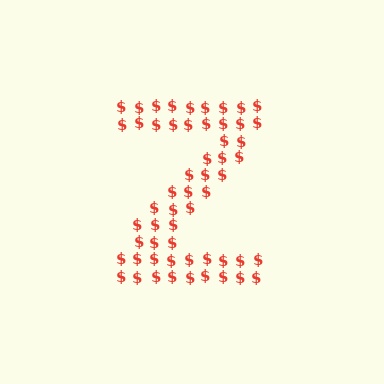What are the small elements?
The small elements are dollar signs.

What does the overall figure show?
The overall figure shows the letter Z.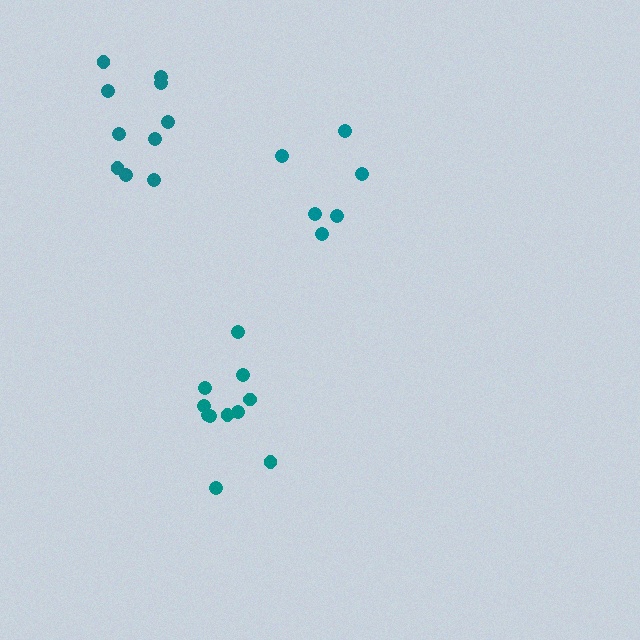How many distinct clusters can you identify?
There are 3 distinct clusters.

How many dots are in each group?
Group 1: 11 dots, Group 2: 6 dots, Group 3: 10 dots (27 total).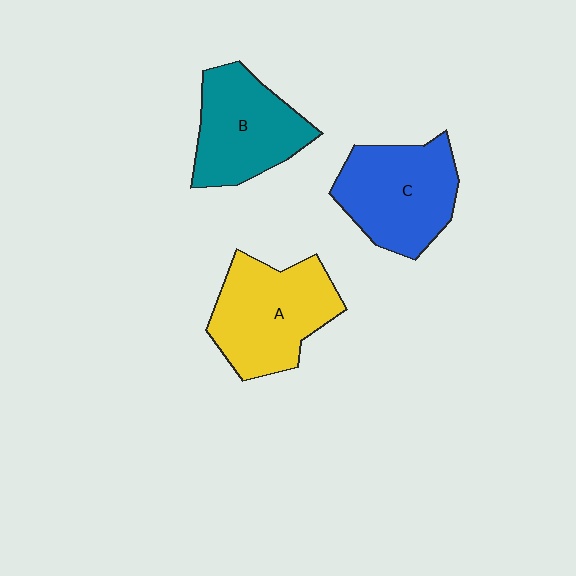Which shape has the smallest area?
Shape B (teal).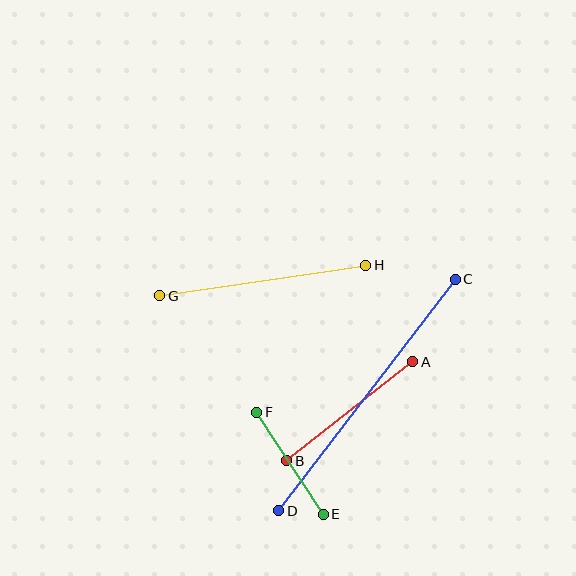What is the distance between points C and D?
The distance is approximately 291 pixels.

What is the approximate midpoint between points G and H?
The midpoint is at approximately (263, 281) pixels.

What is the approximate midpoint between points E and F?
The midpoint is at approximately (290, 463) pixels.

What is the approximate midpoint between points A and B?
The midpoint is at approximately (350, 411) pixels.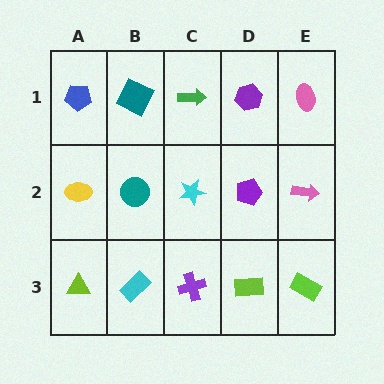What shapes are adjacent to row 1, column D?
A purple pentagon (row 2, column D), a green arrow (row 1, column C), a pink ellipse (row 1, column E).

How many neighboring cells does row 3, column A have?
2.